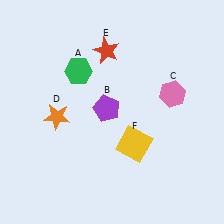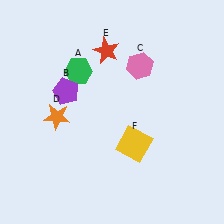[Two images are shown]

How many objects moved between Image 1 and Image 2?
2 objects moved between the two images.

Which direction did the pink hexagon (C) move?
The pink hexagon (C) moved left.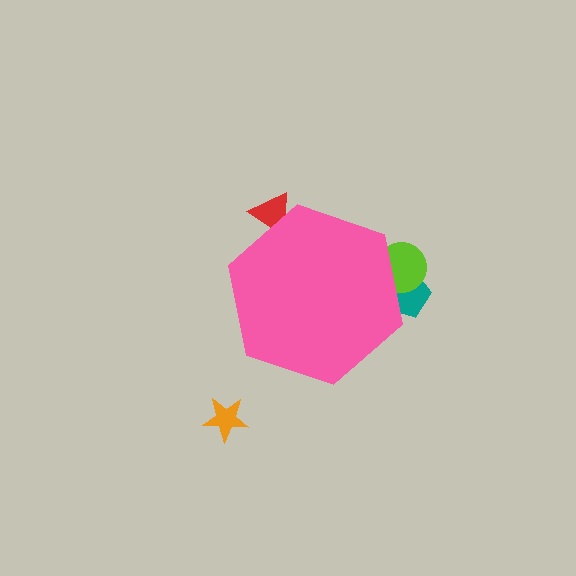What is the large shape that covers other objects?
A pink hexagon.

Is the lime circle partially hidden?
Yes, the lime circle is partially hidden behind the pink hexagon.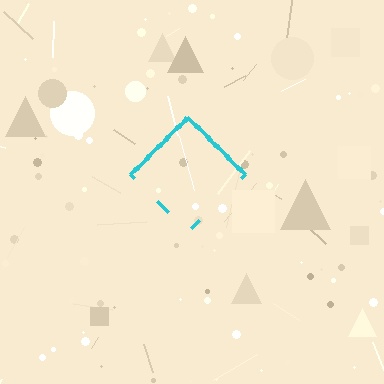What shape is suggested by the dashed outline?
The dashed outline suggests a diamond.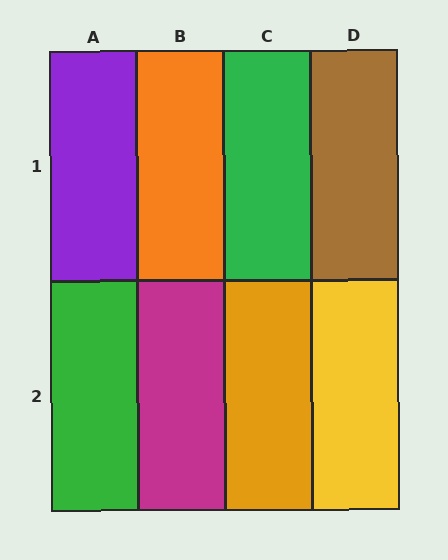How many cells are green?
2 cells are green.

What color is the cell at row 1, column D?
Brown.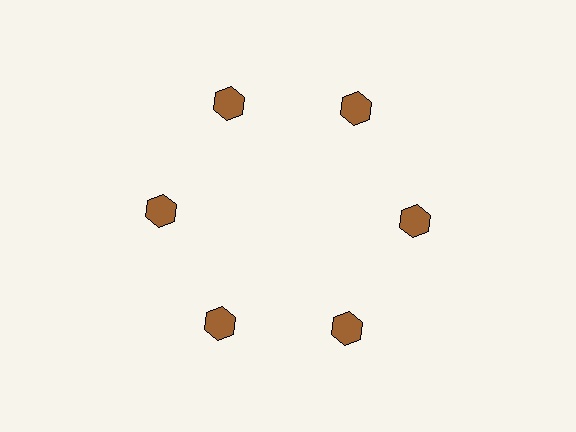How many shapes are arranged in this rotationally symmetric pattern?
There are 6 shapes, arranged in 6 groups of 1.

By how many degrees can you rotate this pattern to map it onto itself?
The pattern maps onto itself every 60 degrees of rotation.